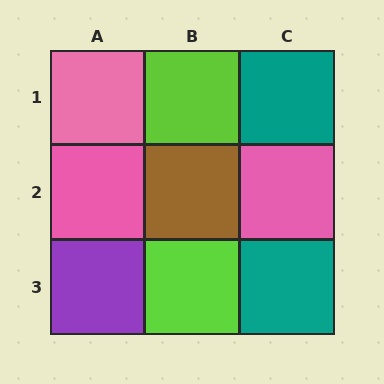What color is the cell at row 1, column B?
Lime.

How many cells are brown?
1 cell is brown.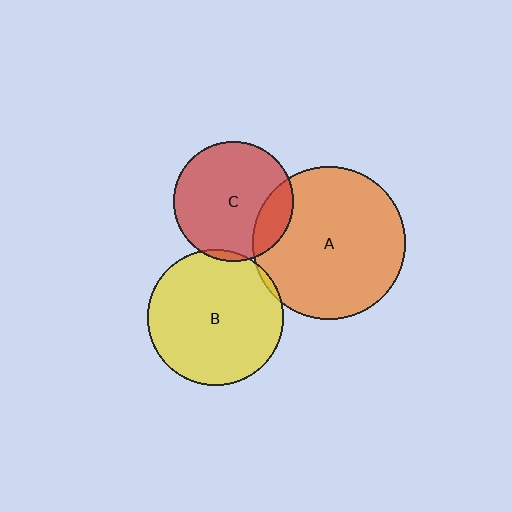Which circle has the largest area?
Circle A (orange).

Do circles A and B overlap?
Yes.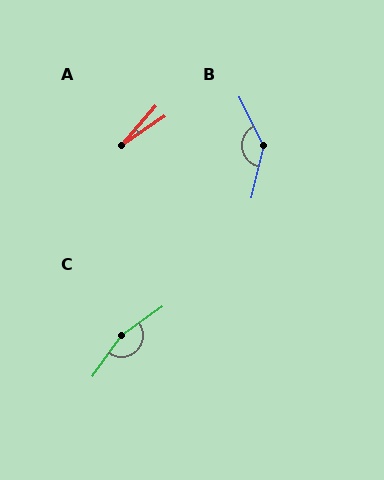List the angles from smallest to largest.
A (15°), B (140°), C (161°).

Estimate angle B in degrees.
Approximately 140 degrees.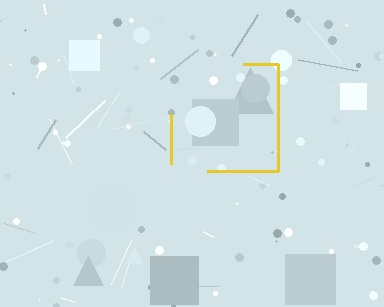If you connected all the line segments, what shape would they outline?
They would outline a square.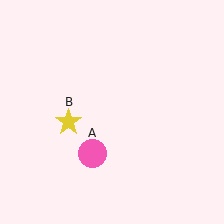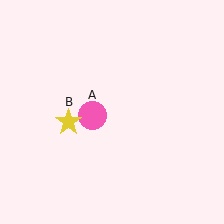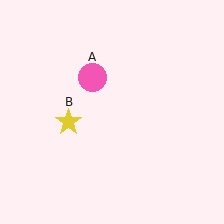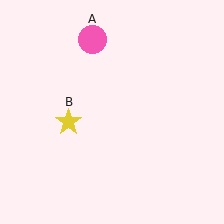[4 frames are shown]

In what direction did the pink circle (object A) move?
The pink circle (object A) moved up.